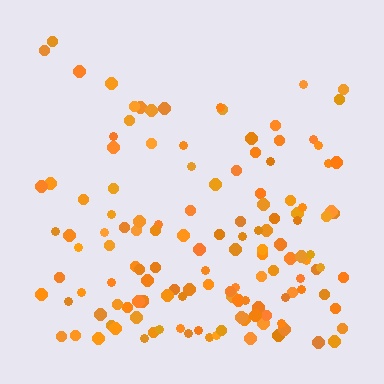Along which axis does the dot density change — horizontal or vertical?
Vertical.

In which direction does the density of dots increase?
From top to bottom, with the bottom side densest.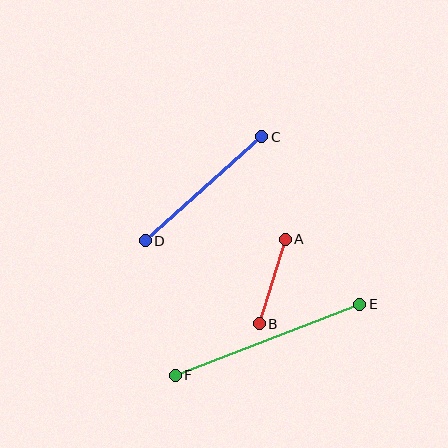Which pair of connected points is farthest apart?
Points E and F are farthest apart.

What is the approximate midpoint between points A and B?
The midpoint is at approximately (272, 282) pixels.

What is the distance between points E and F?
The distance is approximately 198 pixels.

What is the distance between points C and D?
The distance is approximately 156 pixels.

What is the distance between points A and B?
The distance is approximately 88 pixels.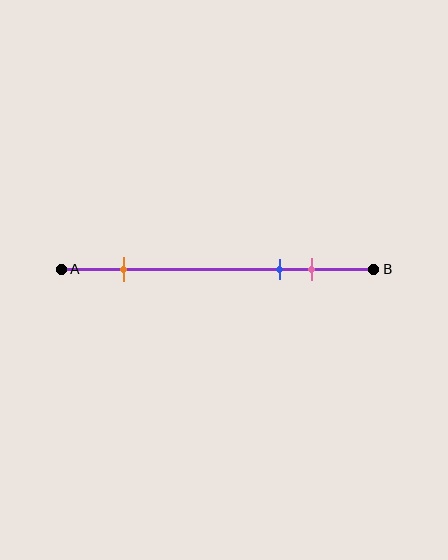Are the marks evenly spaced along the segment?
No, the marks are not evenly spaced.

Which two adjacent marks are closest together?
The blue and pink marks are the closest adjacent pair.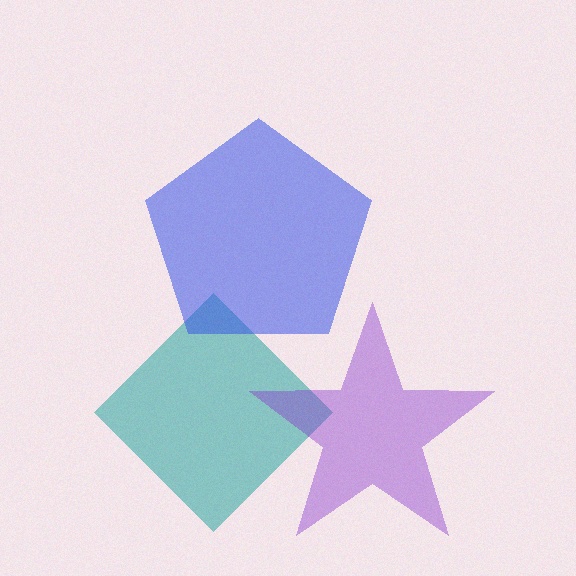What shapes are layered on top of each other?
The layered shapes are: a teal diamond, a purple star, a blue pentagon.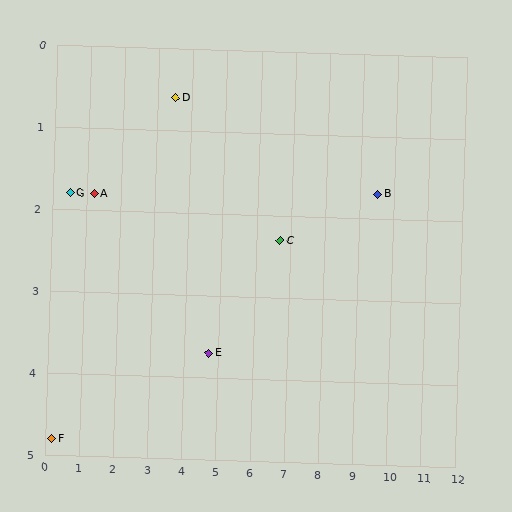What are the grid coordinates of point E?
Point E is at approximately (4.7, 3.7).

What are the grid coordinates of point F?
Point F is at approximately (0.2, 4.8).